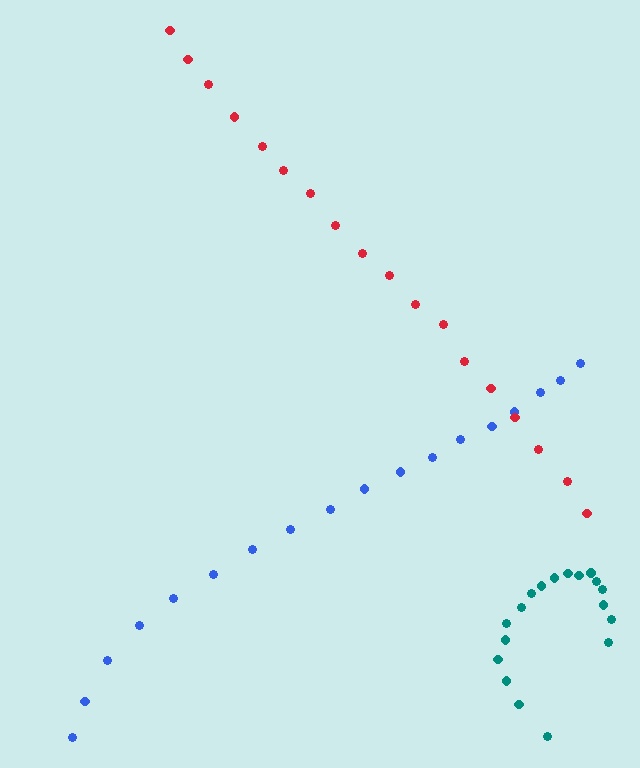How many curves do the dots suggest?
There are 3 distinct paths.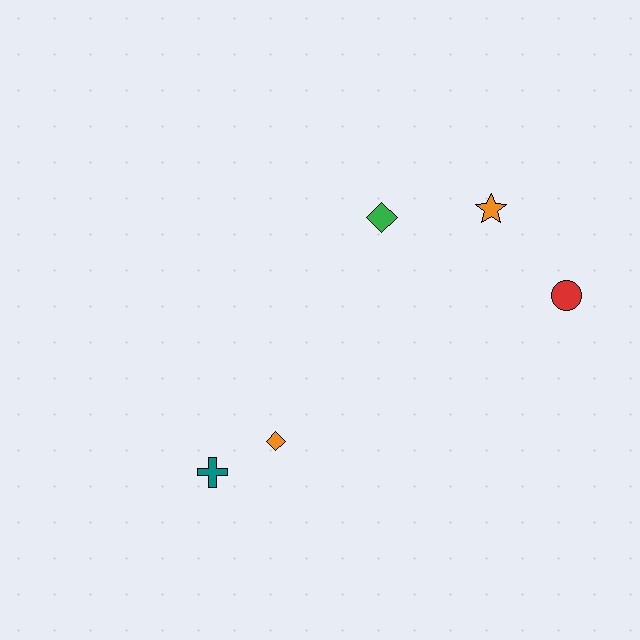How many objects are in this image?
There are 5 objects.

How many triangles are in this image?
There are no triangles.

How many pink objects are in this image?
There are no pink objects.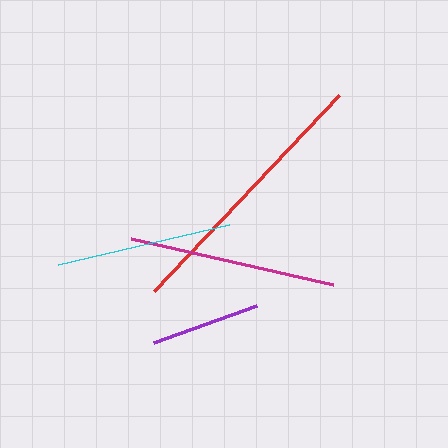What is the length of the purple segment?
The purple segment is approximately 109 pixels long.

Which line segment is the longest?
The red line is the longest at approximately 270 pixels.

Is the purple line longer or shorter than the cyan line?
The cyan line is longer than the purple line.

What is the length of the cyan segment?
The cyan segment is approximately 175 pixels long.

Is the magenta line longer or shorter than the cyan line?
The magenta line is longer than the cyan line.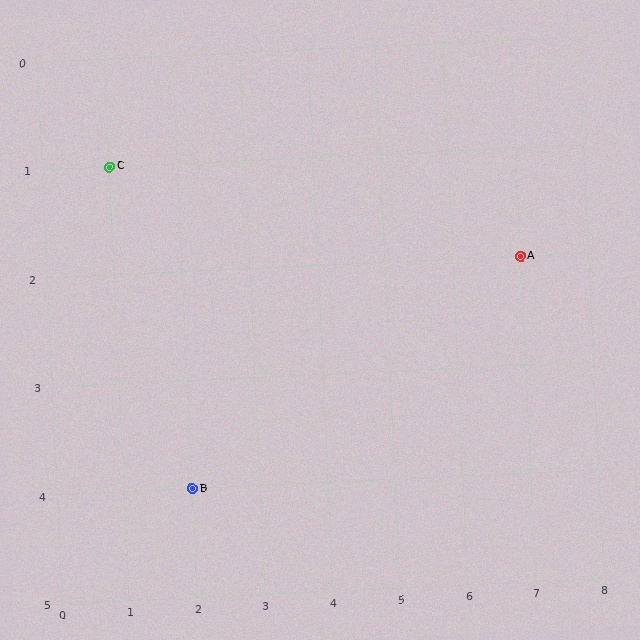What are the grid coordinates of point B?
Point B is at grid coordinates (2, 4).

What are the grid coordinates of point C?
Point C is at grid coordinates (1, 1).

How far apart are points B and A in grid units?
Points B and A are 5 columns and 2 rows apart (about 5.4 grid units diagonally).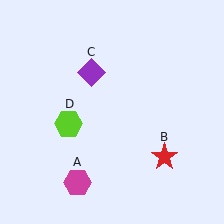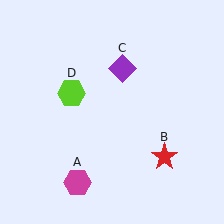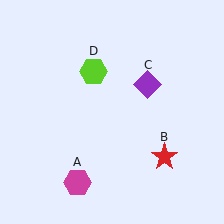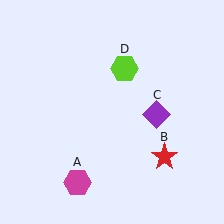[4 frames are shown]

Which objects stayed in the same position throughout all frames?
Magenta hexagon (object A) and red star (object B) remained stationary.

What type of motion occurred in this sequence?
The purple diamond (object C), lime hexagon (object D) rotated clockwise around the center of the scene.